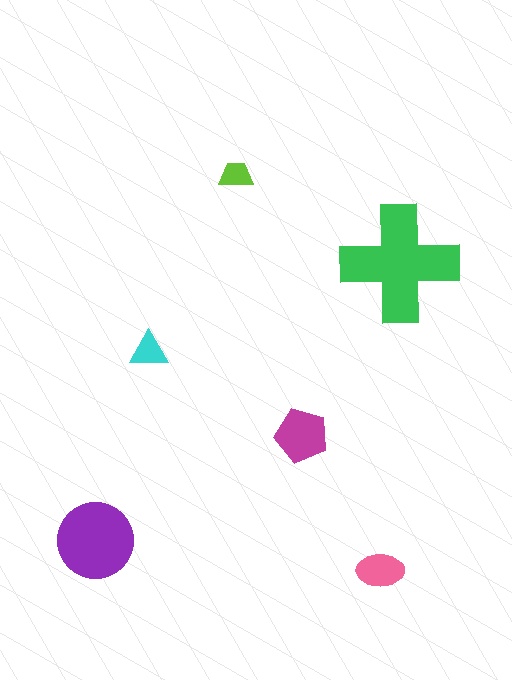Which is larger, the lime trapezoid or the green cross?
The green cross.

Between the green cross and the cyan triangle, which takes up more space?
The green cross.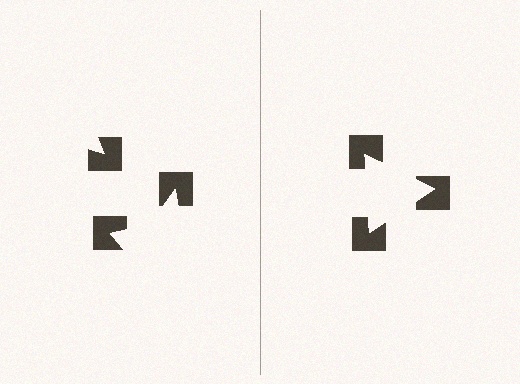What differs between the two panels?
The notched squares are positioned identically on both sides; only the wedge orientations differ. On the right they align to a triangle; on the left they are misaligned.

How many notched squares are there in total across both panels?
6 — 3 on each side.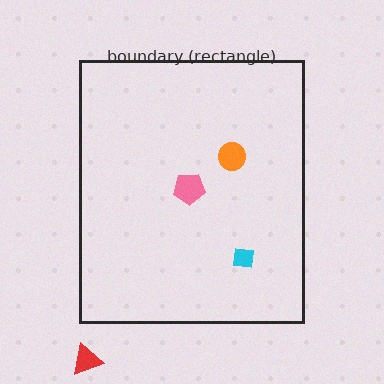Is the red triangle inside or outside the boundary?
Outside.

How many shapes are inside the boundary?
3 inside, 1 outside.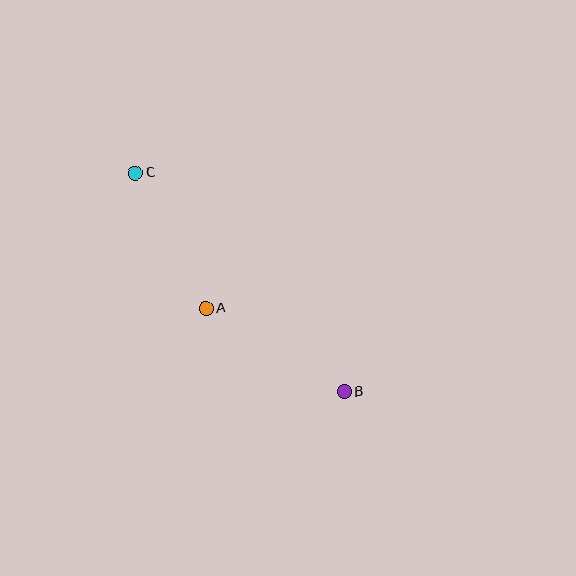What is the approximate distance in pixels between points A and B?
The distance between A and B is approximately 161 pixels.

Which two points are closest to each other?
Points A and C are closest to each other.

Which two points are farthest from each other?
Points B and C are farthest from each other.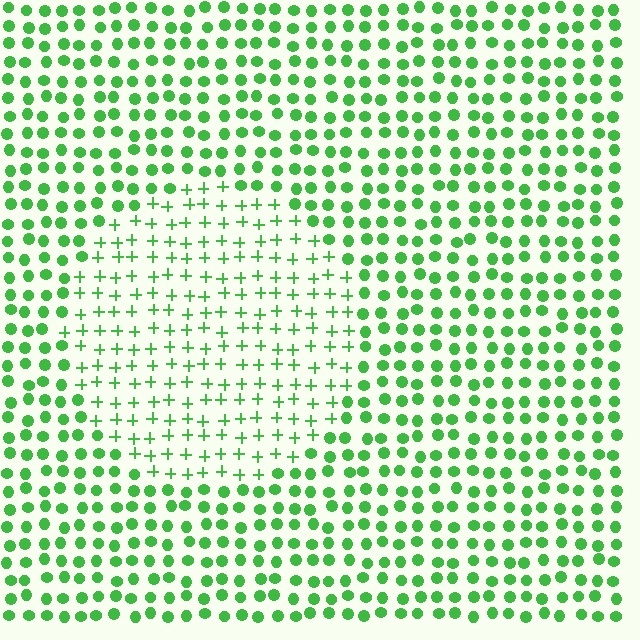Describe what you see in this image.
The image is filled with small green elements arranged in a uniform grid. A circle-shaped region contains plus signs, while the surrounding area contains circles. The boundary is defined purely by the change in element shape.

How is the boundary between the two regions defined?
The boundary is defined by a change in element shape: plus signs inside vs. circles outside. All elements share the same color and spacing.